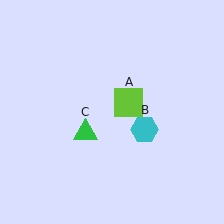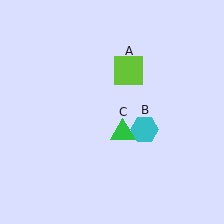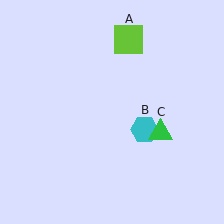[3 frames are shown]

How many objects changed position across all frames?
2 objects changed position: lime square (object A), green triangle (object C).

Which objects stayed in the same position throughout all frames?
Cyan hexagon (object B) remained stationary.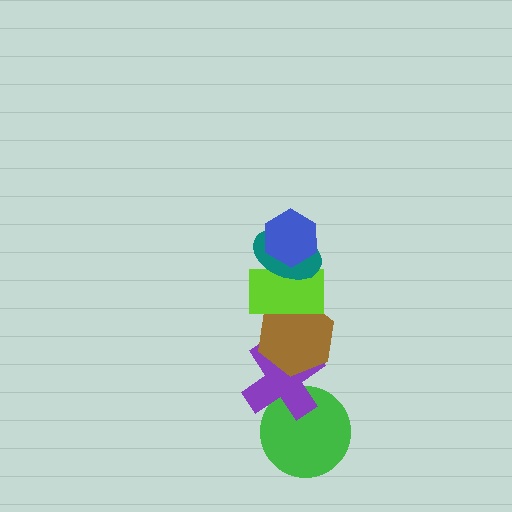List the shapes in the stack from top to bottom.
From top to bottom: the blue hexagon, the teal ellipse, the lime rectangle, the brown hexagon, the purple cross, the green circle.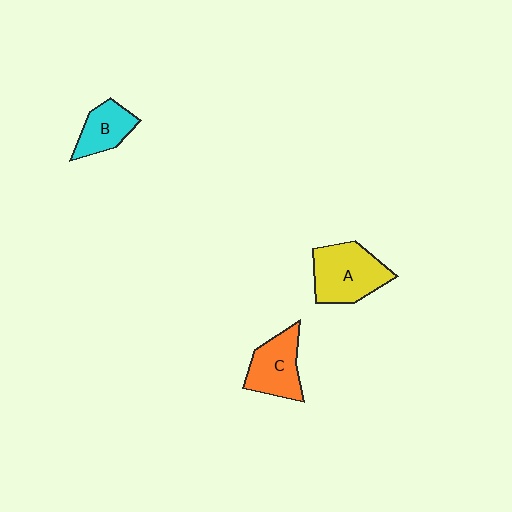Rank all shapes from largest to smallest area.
From largest to smallest: A (yellow), C (orange), B (cyan).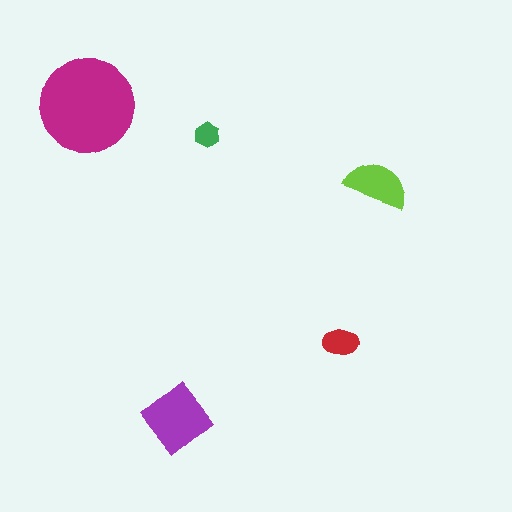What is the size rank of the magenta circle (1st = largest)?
1st.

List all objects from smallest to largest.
The green hexagon, the red ellipse, the lime semicircle, the purple diamond, the magenta circle.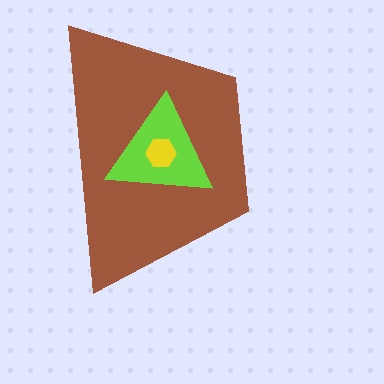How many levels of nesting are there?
3.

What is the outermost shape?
The brown trapezoid.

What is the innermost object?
The yellow hexagon.